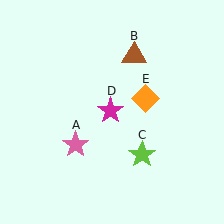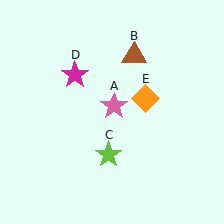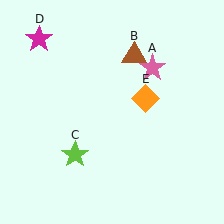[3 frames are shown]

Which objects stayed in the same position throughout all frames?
Brown triangle (object B) and orange diamond (object E) remained stationary.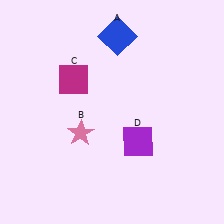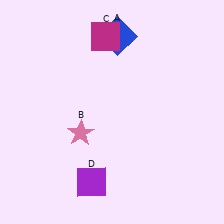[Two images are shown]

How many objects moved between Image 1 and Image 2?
2 objects moved between the two images.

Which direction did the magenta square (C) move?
The magenta square (C) moved up.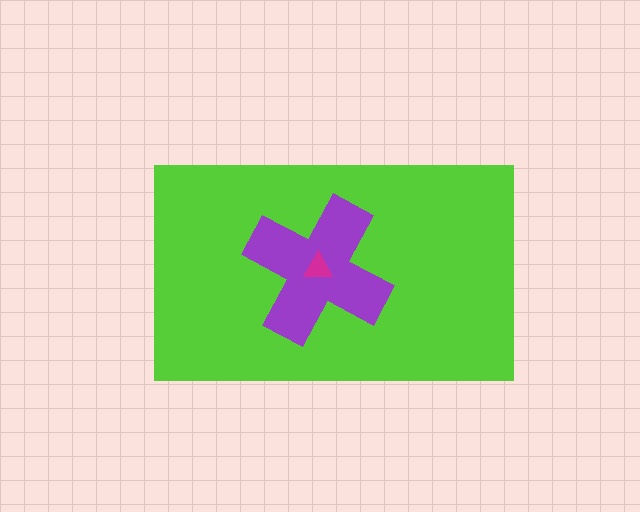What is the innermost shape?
The magenta triangle.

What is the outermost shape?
The lime rectangle.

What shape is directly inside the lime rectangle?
The purple cross.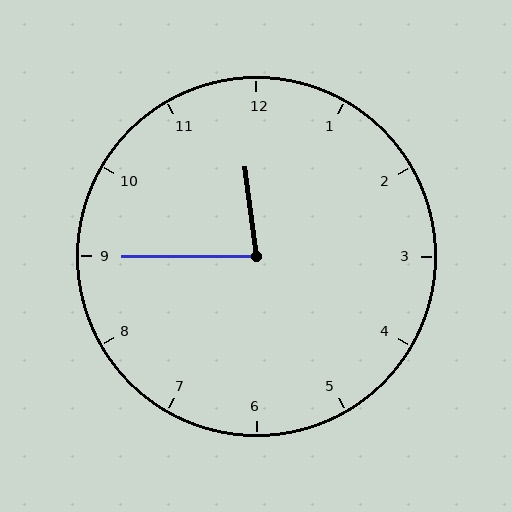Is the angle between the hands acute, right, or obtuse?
It is acute.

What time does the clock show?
11:45.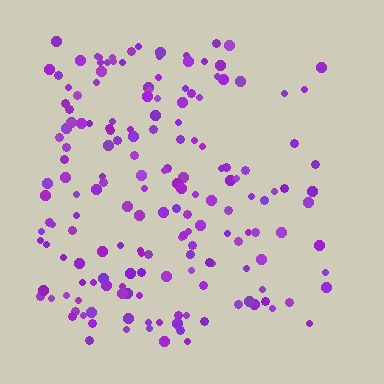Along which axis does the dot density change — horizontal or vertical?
Horizontal.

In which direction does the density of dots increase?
From right to left, with the left side densest.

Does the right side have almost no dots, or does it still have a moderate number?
Still a moderate number, just noticeably fewer than the left.